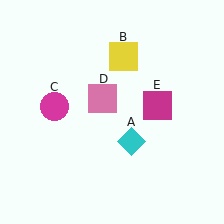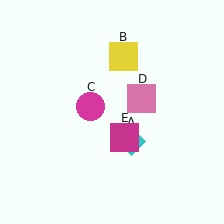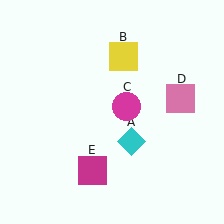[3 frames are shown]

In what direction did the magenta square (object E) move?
The magenta square (object E) moved down and to the left.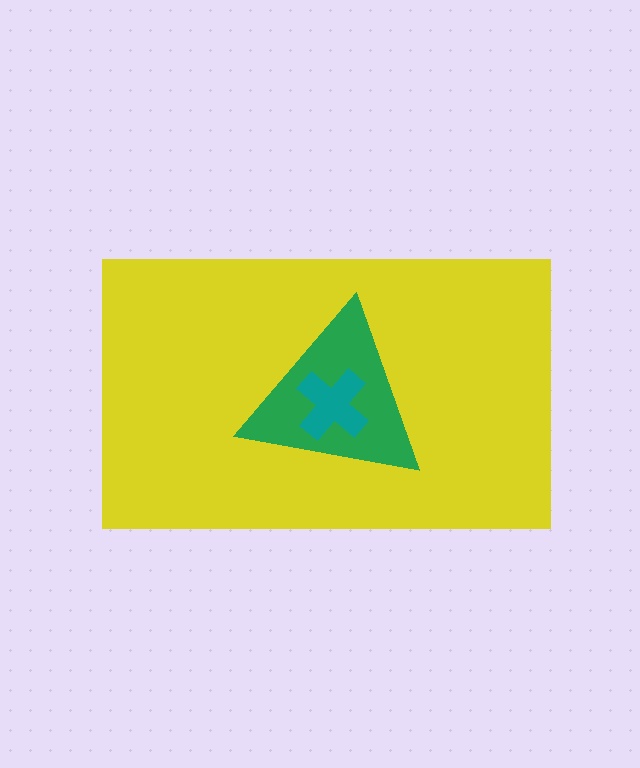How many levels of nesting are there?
3.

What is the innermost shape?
The teal cross.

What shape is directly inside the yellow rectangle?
The green triangle.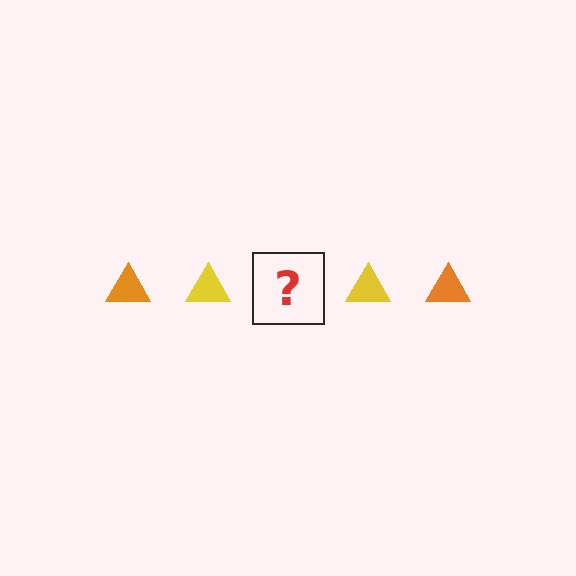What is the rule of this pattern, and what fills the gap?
The rule is that the pattern cycles through orange, yellow triangles. The gap should be filled with an orange triangle.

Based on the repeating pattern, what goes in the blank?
The blank should be an orange triangle.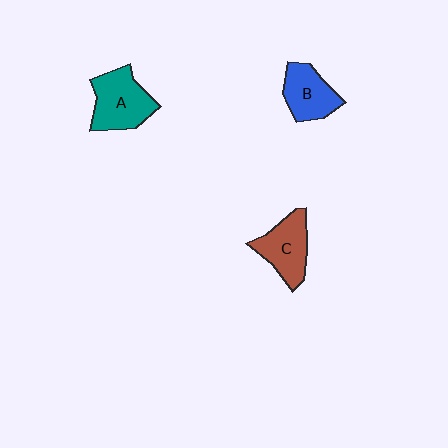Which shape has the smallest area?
Shape B (blue).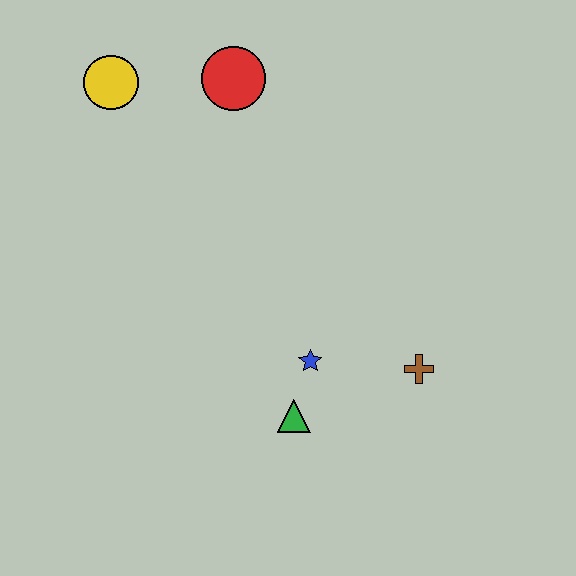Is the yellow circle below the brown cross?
No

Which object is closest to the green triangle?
The blue star is closest to the green triangle.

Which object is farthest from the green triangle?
The yellow circle is farthest from the green triangle.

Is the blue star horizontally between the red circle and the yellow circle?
No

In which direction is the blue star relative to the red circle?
The blue star is below the red circle.